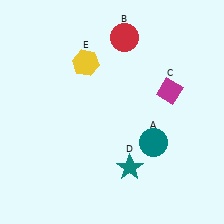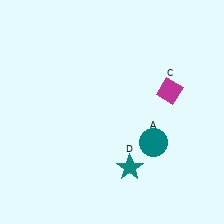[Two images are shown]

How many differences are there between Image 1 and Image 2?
There are 2 differences between the two images.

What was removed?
The yellow hexagon (E), the red circle (B) were removed in Image 2.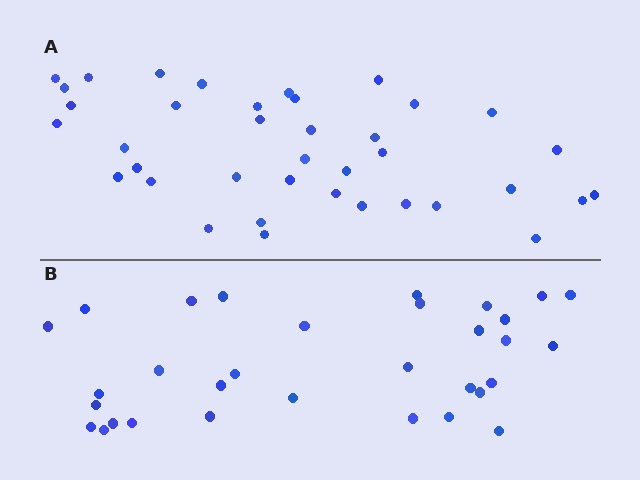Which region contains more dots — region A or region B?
Region A (the top region) has more dots.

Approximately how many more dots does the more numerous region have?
Region A has about 6 more dots than region B.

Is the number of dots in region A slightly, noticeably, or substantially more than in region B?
Region A has only slightly more — the two regions are fairly close. The ratio is roughly 1.2 to 1.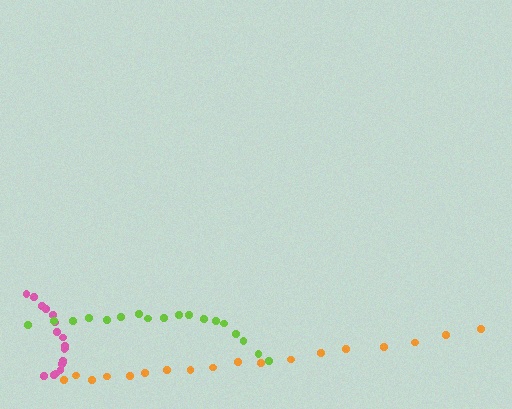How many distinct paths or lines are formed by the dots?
There are 3 distinct paths.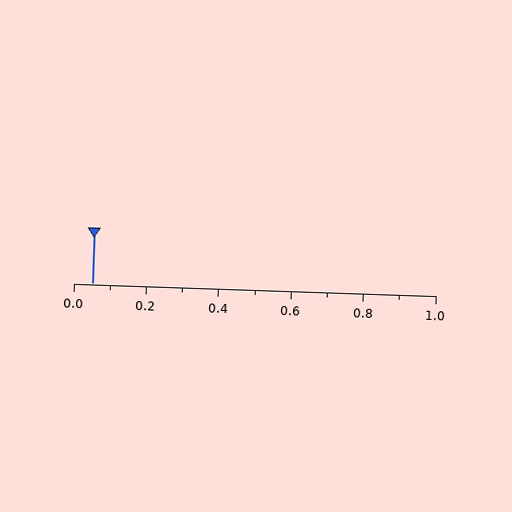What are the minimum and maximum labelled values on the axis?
The axis runs from 0.0 to 1.0.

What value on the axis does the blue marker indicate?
The marker indicates approximately 0.05.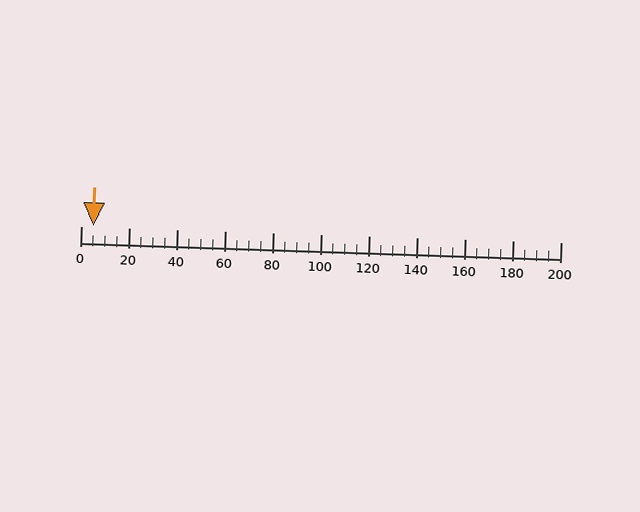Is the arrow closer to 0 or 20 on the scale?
The arrow is closer to 0.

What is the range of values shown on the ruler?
The ruler shows values from 0 to 200.